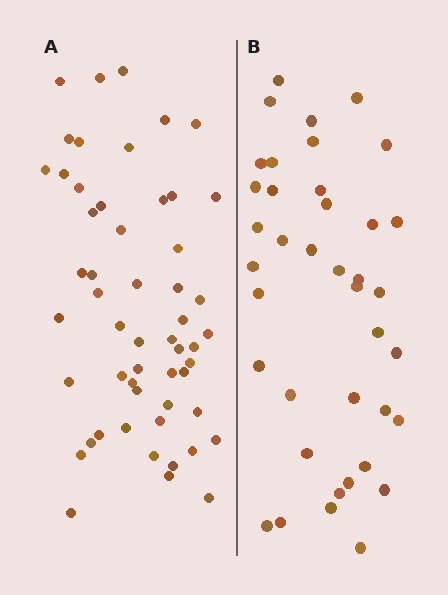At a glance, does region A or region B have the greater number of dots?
Region A (the left region) has more dots.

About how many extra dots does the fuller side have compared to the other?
Region A has approximately 15 more dots than region B.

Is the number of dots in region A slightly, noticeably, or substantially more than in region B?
Region A has noticeably more, but not dramatically so. The ratio is roughly 1.4 to 1.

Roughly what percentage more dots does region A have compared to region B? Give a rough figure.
About 40% more.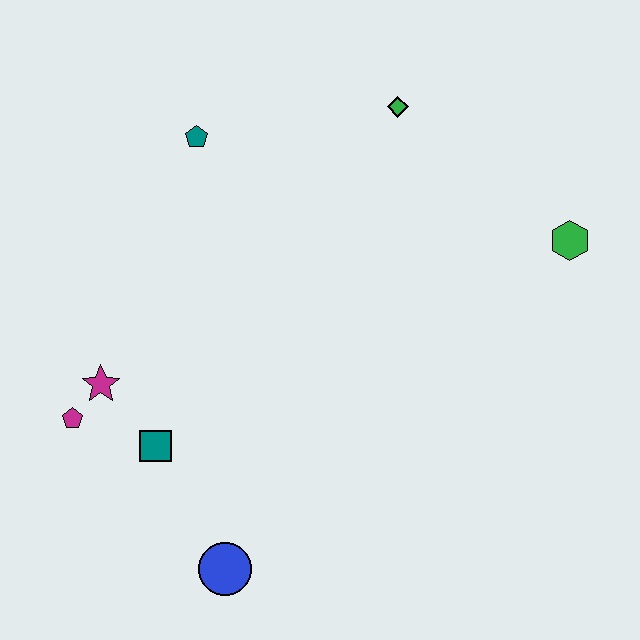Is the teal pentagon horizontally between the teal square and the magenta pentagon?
No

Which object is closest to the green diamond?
The teal pentagon is closest to the green diamond.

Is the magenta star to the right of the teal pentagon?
No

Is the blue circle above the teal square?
No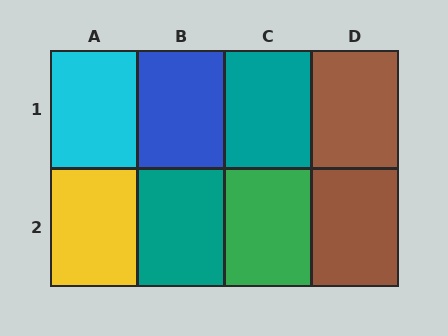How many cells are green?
1 cell is green.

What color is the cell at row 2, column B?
Teal.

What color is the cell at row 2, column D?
Brown.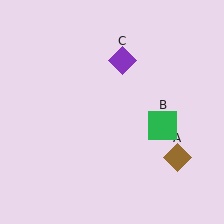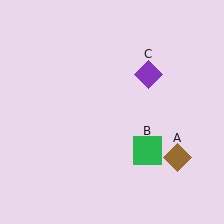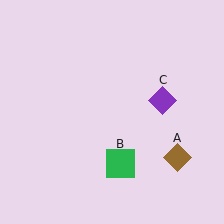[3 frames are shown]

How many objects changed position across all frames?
2 objects changed position: green square (object B), purple diamond (object C).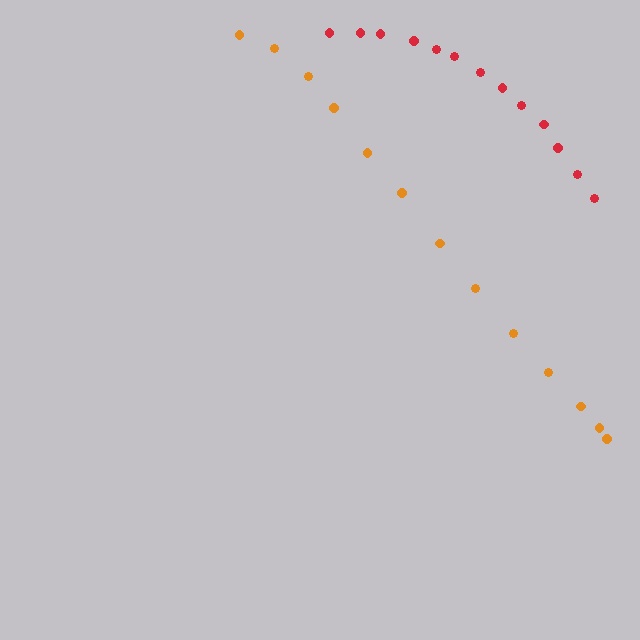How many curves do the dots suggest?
There are 2 distinct paths.